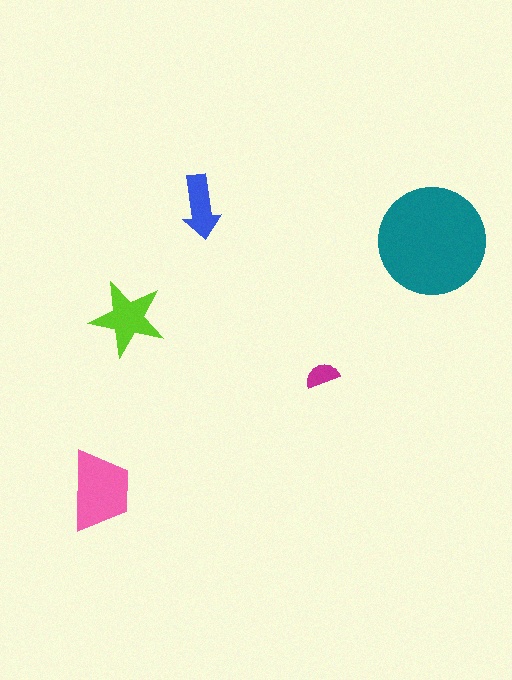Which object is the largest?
The teal circle.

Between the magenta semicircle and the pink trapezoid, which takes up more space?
The pink trapezoid.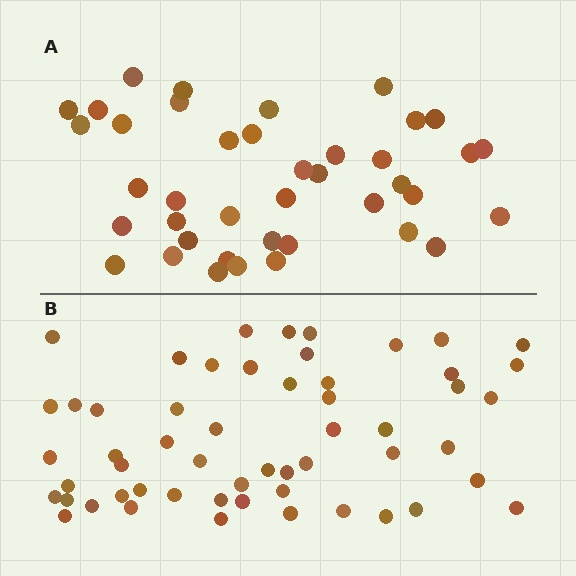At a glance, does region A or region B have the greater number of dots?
Region B (the bottom region) has more dots.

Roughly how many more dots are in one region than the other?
Region B has approximately 15 more dots than region A.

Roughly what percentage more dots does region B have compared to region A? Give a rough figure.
About 40% more.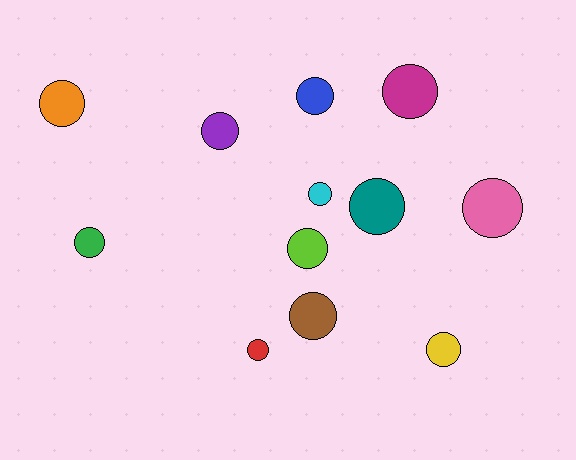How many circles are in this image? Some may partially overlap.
There are 12 circles.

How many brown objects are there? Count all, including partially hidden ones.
There is 1 brown object.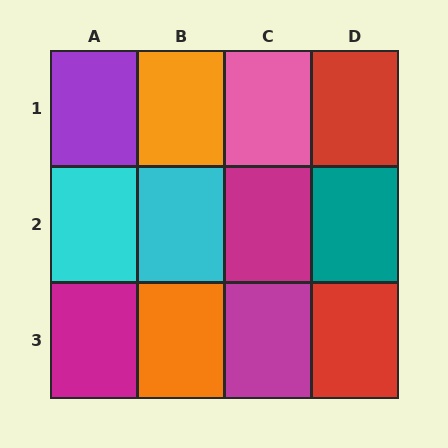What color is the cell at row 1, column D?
Red.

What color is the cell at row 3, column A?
Magenta.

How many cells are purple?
1 cell is purple.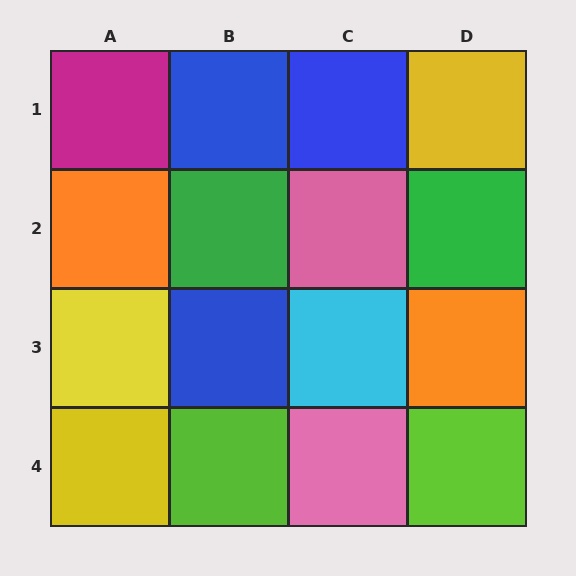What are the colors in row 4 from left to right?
Yellow, lime, pink, lime.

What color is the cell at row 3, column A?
Yellow.